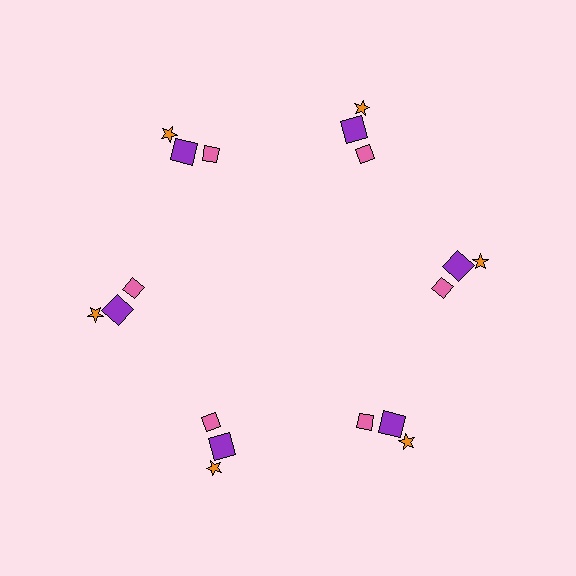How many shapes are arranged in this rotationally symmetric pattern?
There are 18 shapes, arranged in 6 groups of 3.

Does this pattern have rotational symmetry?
Yes, this pattern has 6-fold rotational symmetry. It looks the same after rotating 60 degrees around the center.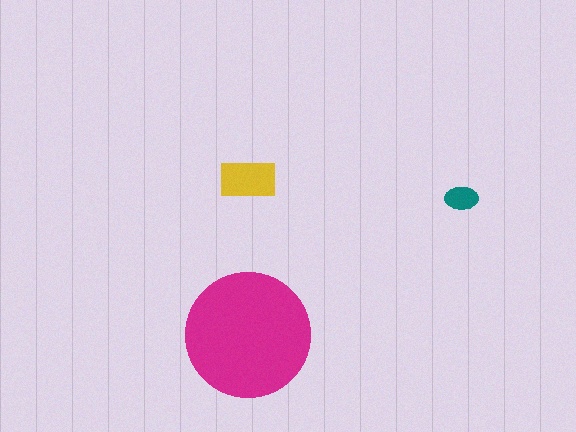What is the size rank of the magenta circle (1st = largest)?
1st.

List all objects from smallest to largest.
The teal ellipse, the yellow rectangle, the magenta circle.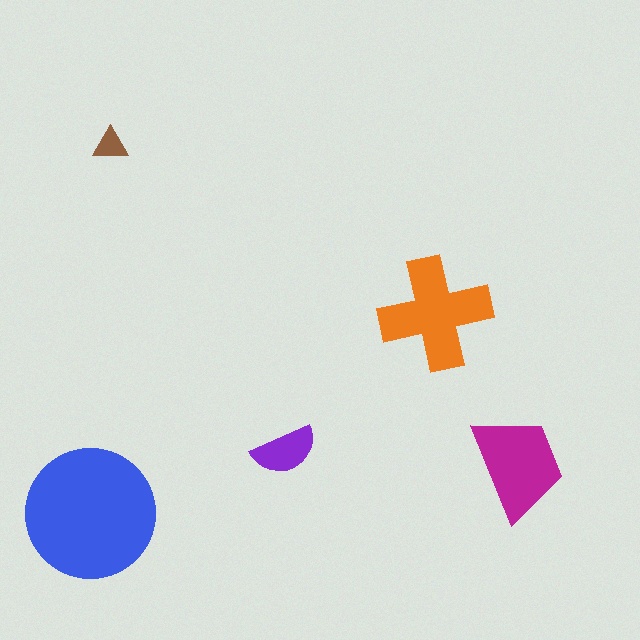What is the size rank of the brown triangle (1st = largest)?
5th.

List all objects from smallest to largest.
The brown triangle, the purple semicircle, the magenta trapezoid, the orange cross, the blue circle.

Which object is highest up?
The brown triangle is topmost.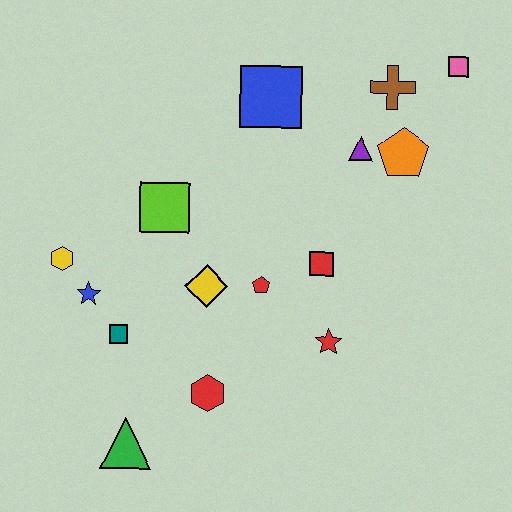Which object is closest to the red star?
The red square is closest to the red star.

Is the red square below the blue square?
Yes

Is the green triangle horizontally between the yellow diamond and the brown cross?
No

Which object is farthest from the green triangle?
The pink square is farthest from the green triangle.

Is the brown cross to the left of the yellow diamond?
No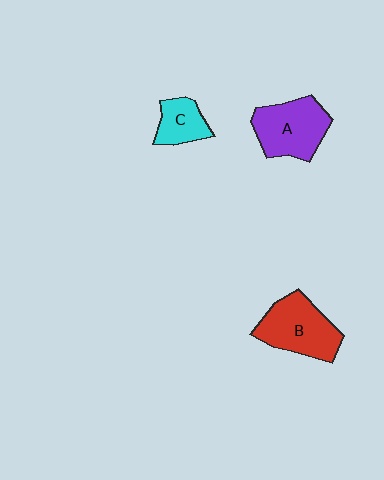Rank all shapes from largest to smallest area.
From largest to smallest: B (red), A (purple), C (cyan).